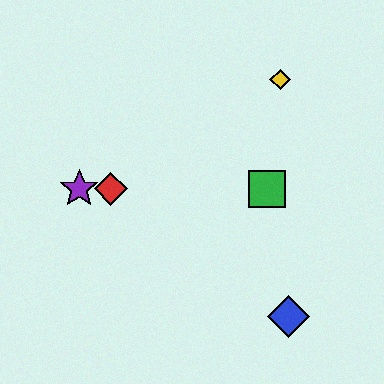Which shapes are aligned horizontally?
The red diamond, the green square, the purple star are aligned horizontally.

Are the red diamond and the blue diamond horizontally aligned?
No, the red diamond is at y≈189 and the blue diamond is at y≈316.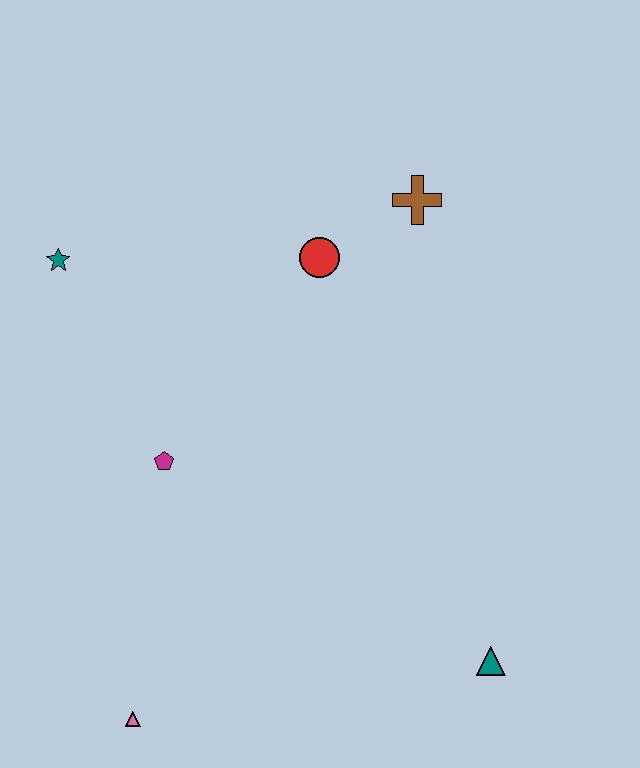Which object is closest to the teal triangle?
The pink triangle is closest to the teal triangle.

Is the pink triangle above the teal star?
No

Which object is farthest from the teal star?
The teal triangle is farthest from the teal star.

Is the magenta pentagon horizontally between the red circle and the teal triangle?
No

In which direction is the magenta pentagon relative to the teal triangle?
The magenta pentagon is to the left of the teal triangle.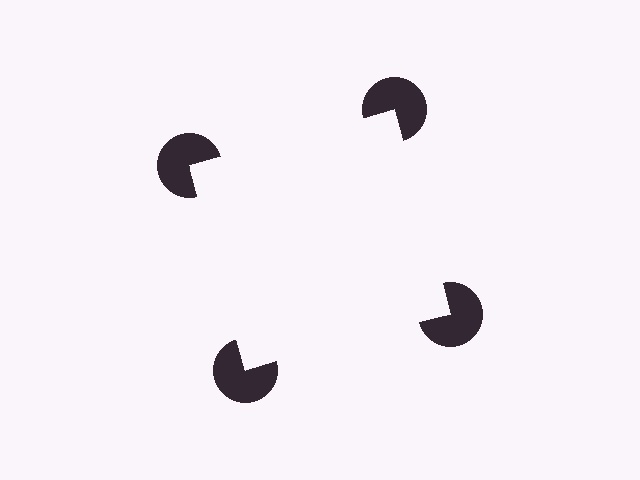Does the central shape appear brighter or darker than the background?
It typically appears slightly brighter than the background, even though no actual brightness change is drawn.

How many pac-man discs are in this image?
There are 4 — one at each vertex of the illusory square.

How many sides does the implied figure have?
4 sides.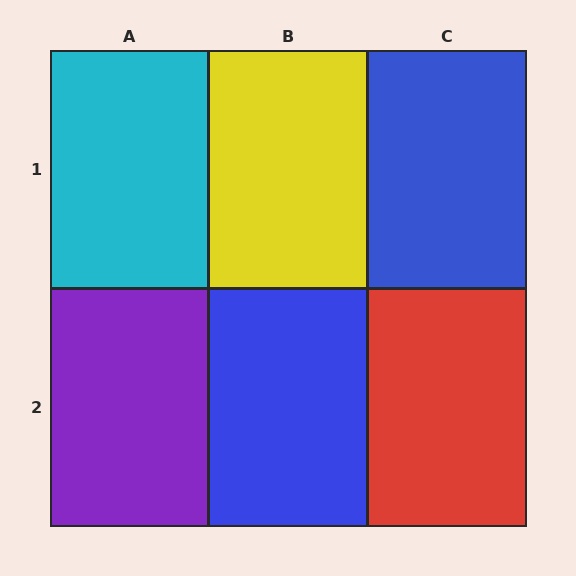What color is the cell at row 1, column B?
Yellow.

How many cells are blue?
2 cells are blue.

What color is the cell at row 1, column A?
Cyan.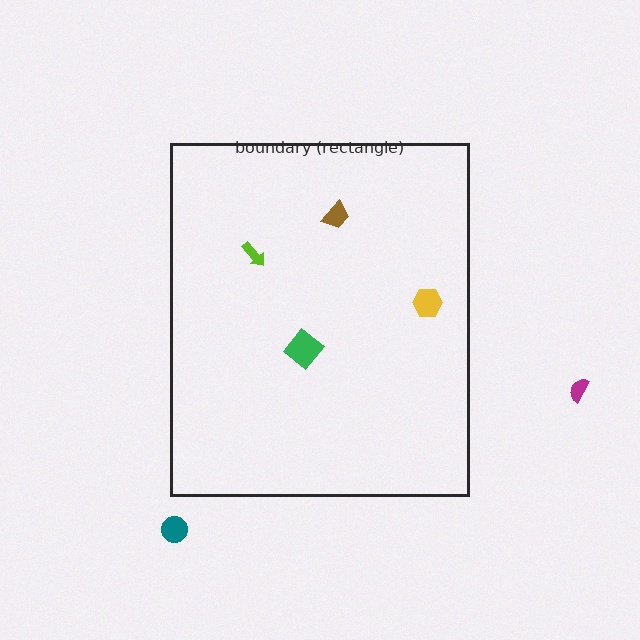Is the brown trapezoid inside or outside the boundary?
Inside.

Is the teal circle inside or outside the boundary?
Outside.